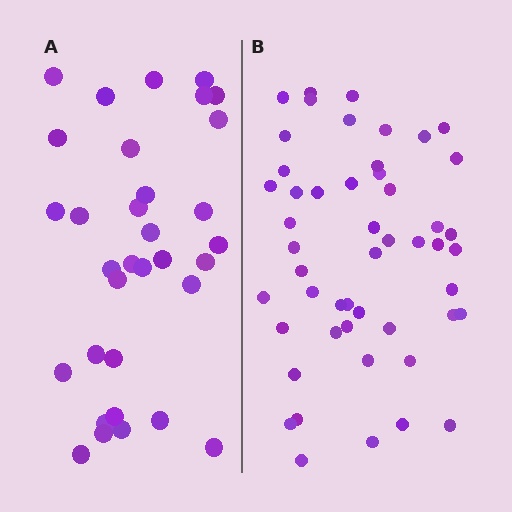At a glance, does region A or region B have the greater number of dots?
Region B (the right region) has more dots.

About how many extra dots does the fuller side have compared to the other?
Region B has approximately 15 more dots than region A.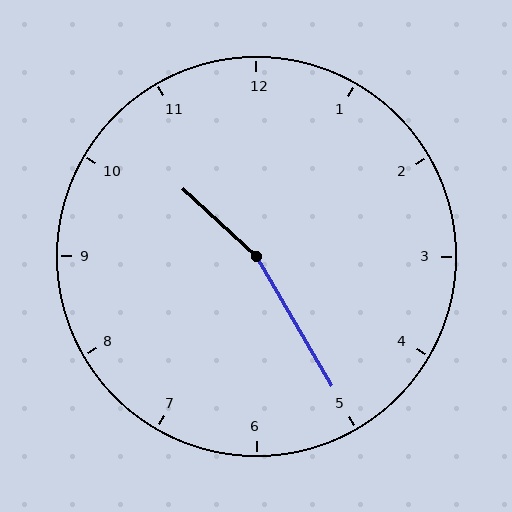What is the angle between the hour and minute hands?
Approximately 162 degrees.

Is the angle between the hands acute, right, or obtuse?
It is obtuse.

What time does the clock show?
10:25.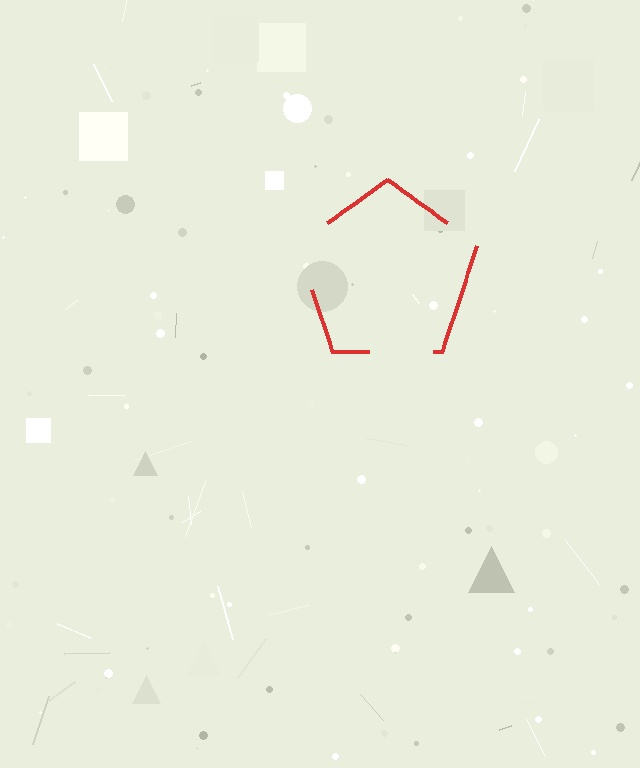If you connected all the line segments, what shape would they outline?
They would outline a pentagon.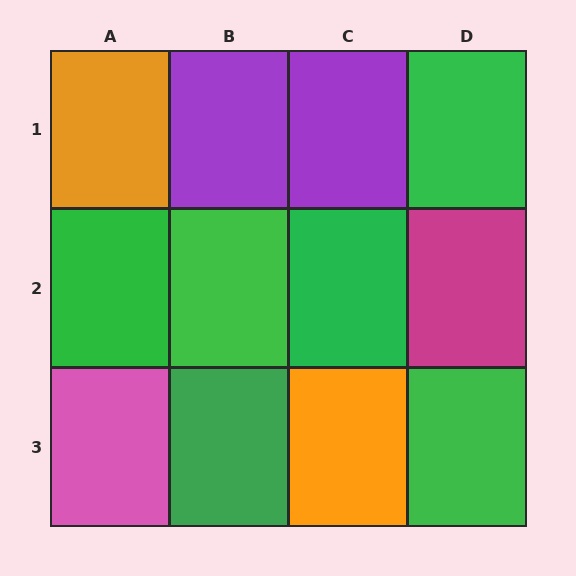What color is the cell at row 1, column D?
Green.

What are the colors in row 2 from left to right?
Green, green, green, magenta.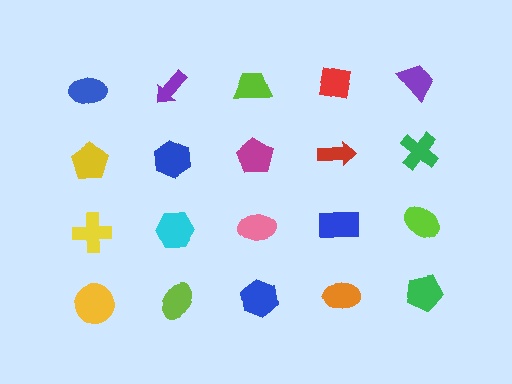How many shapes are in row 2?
5 shapes.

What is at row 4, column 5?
A green pentagon.